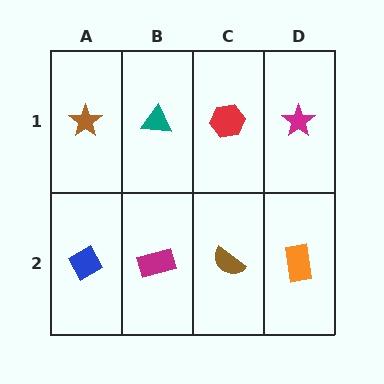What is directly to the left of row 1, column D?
A red hexagon.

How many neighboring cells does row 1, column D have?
2.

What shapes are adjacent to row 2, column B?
A teal triangle (row 1, column B), a blue diamond (row 2, column A), a brown semicircle (row 2, column C).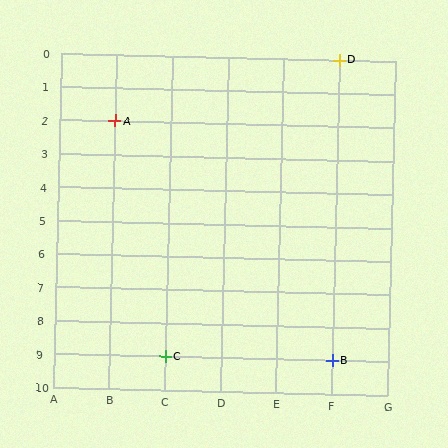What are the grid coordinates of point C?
Point C is at grid coordinates (C, 9).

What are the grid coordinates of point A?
Point A is at grid coordinates (B, 2).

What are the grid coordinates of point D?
Point D is at grid coordinates (F, 0).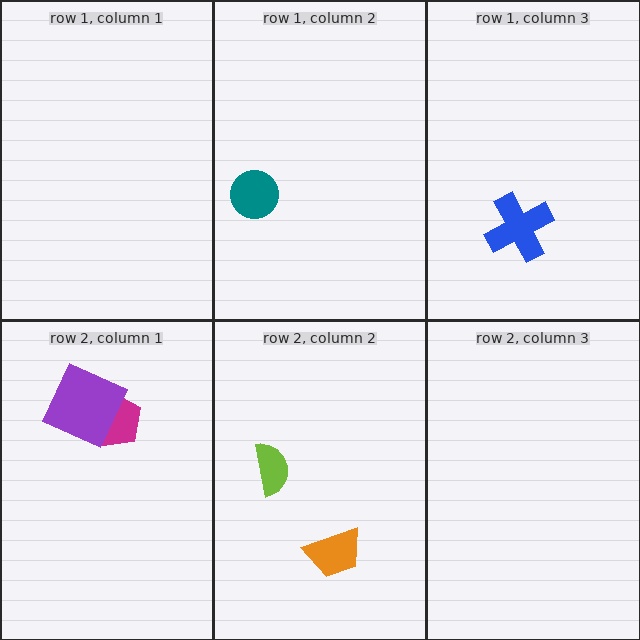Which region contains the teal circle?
The row 1, column 2 region.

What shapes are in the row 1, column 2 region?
The teal circle.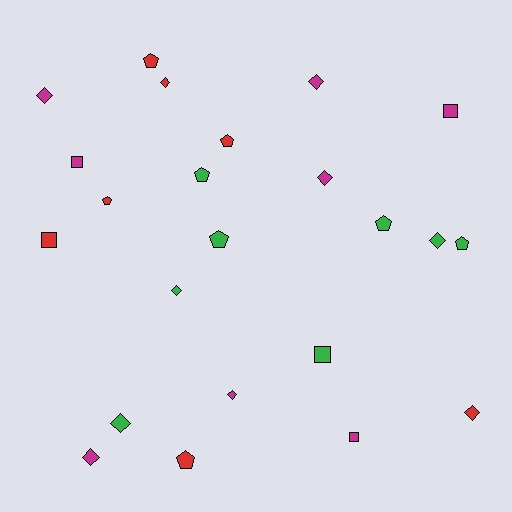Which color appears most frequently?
Magenta, with 8 objects.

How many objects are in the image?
There are 23 objects.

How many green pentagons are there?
There are 4 green pentagons.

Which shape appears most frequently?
Diamond, with 10 objects.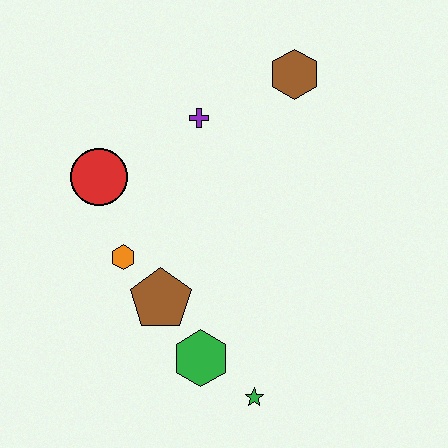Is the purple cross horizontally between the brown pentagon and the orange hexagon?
No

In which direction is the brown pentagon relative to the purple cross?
The brown pentagon is below the purple cross.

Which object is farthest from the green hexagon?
The brown hexagon is farthest from the green hexagon.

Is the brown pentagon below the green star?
No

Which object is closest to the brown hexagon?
The purple cross is closest to the brown hexagon.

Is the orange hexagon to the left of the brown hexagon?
Yes